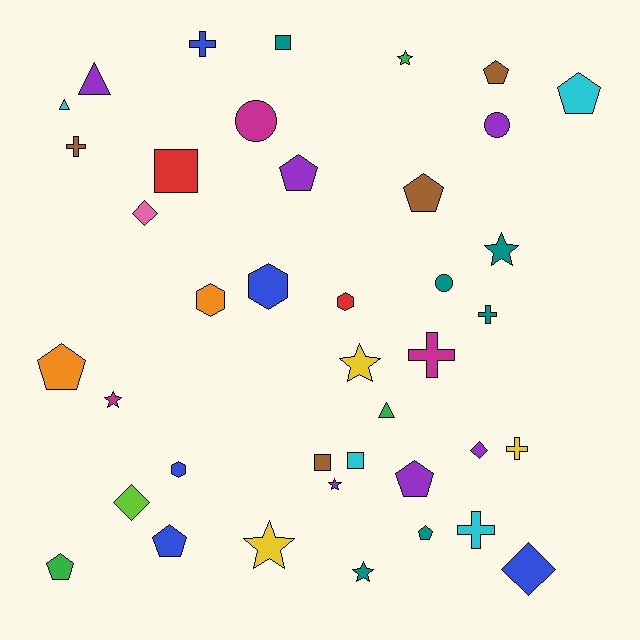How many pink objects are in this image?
There is 1 pink object.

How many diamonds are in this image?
There are 4 diamonds.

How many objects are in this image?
There are 40 objects.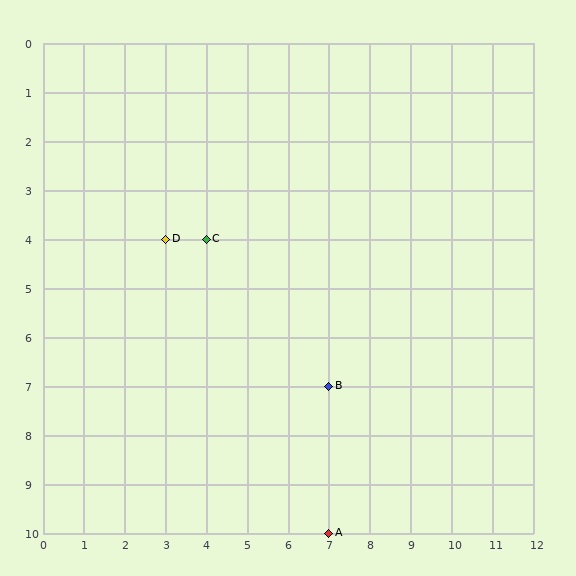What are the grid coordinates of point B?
Point B is at grid coordinates (7, 7).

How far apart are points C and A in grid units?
Points C and A are 3 columns and 6 rows apart (about 6.7 grid units diagonally).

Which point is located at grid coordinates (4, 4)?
Point C is at (4, 4).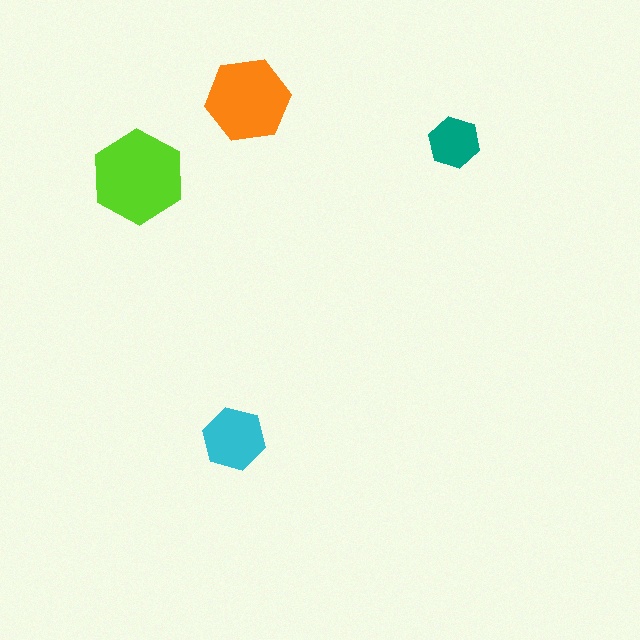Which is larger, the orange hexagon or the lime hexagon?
The lime one.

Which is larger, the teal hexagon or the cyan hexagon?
The cyan one.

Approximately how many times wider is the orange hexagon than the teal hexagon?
About 1.5 times wider.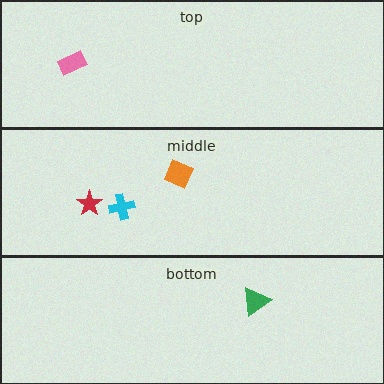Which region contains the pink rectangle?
The top region.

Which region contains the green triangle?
The bottom region.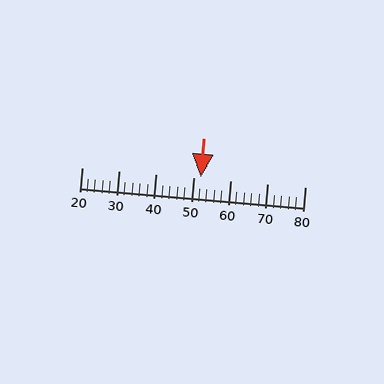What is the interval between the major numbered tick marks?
The major tick marks are spaced 10 units apart.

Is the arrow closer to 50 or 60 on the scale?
The arrow is closer to 50.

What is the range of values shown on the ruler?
The ruler shows values from 20 to 80.